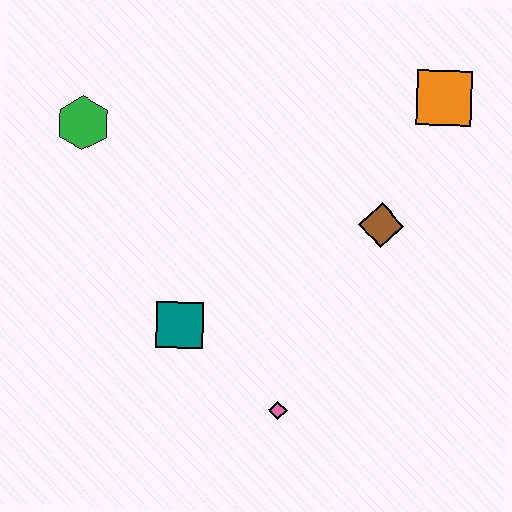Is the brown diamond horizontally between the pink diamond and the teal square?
No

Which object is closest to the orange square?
The brown diamond is closest to the orange square.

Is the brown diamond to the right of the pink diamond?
Yes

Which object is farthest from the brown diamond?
The green hexagon is farthest from the brown diamond.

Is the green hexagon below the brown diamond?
No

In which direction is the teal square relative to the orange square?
The teal square is to the left of the orange square.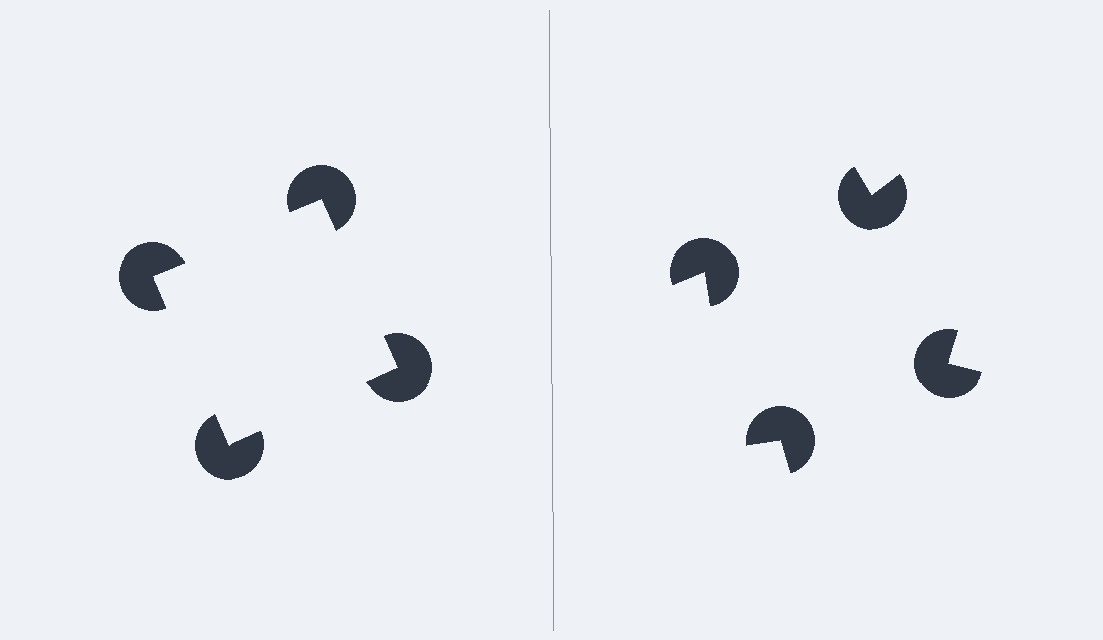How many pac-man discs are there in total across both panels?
8 — 4 on each side.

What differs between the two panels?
The pac-man discs are positioned identically on both sides; only the wedge orientations differ. On the left they align to a square; on the right they are misaligned.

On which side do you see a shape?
An illusory square appears on the left side. On the right side the wedge cuts are rotated, so no coherent shape forms.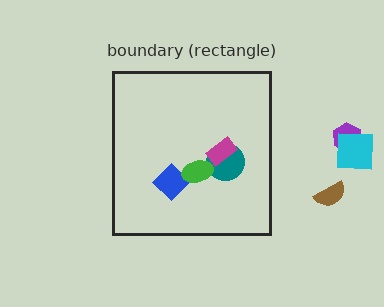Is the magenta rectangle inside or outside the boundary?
Inside.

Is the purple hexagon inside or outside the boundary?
Outside.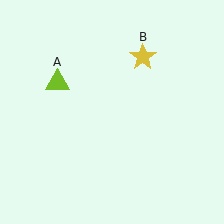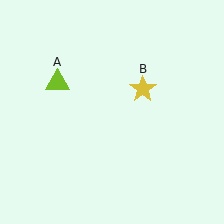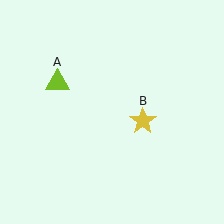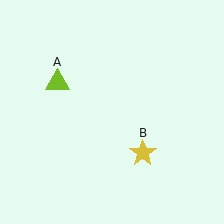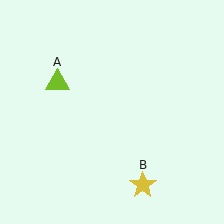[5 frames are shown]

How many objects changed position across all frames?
1 object changed position: yellow star (object B).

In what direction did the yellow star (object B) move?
The yellow star (object B) moved down.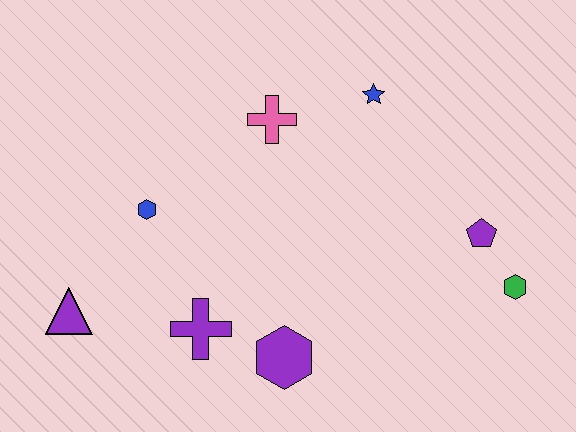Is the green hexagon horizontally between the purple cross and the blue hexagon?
No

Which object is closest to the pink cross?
The blue star is closest to the pink cross.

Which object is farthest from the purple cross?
The green hexagon is farthest from the purple cross.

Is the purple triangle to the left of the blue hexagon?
Yes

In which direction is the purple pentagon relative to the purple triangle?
The purple pentagon is to the right of the purple triangle.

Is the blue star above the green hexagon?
Yes